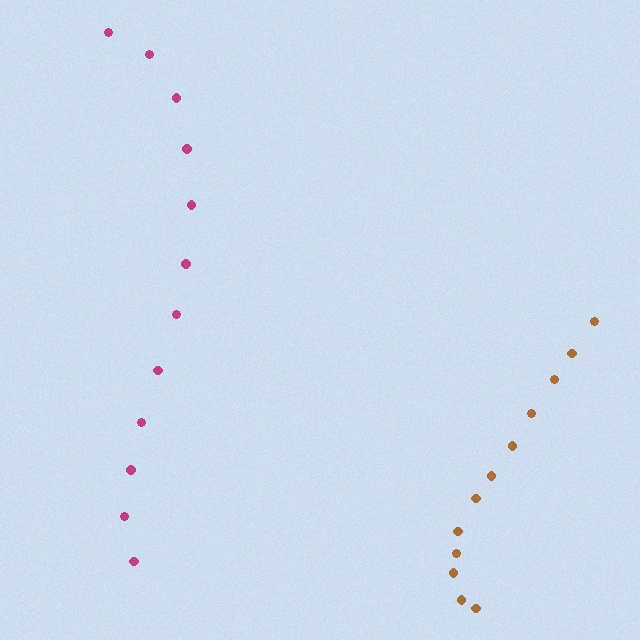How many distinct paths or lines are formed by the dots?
There are 2 distinct paths.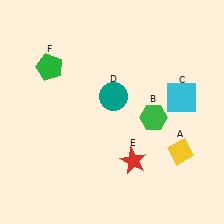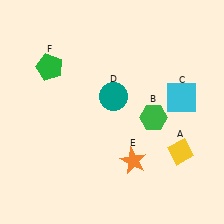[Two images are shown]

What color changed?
The star (E) changed from red in Image 1 to orange in Image 2.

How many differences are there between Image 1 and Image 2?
There is 1 difference between the two images.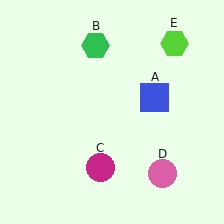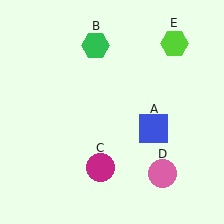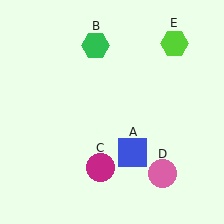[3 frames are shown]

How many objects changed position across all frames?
1 object changed position: blue square (object A).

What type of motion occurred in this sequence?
The blue square (object A) rotated clockwise around the center of the scene.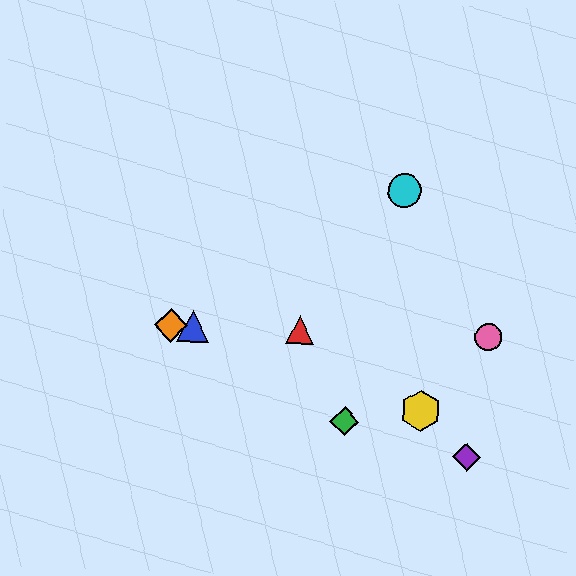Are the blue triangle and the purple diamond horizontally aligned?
No, the blue triangle is at y≈326 and the purple diamond is at y≈457.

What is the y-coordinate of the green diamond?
The green diamond is at y≈421.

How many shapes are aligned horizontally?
4 shapes (the red triangle, the blue triangle, the orange diamond, the pink circle) are aligned horizontally.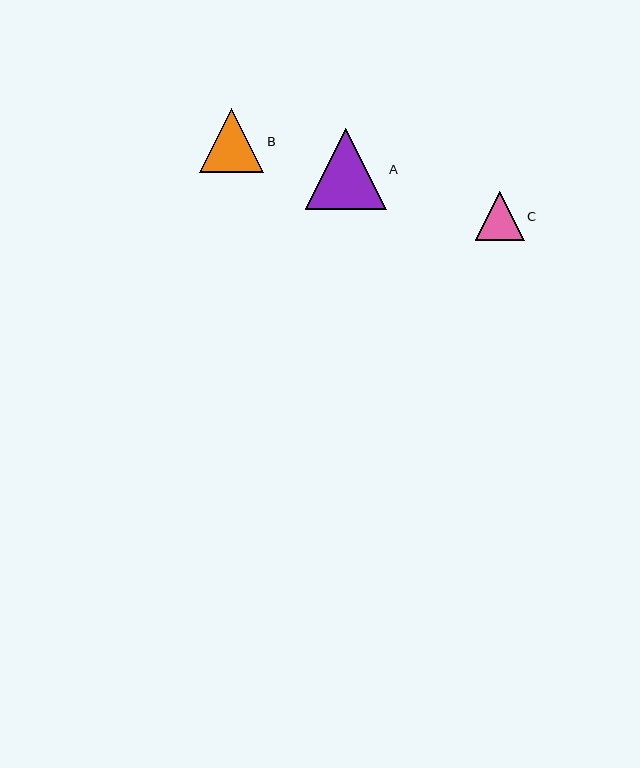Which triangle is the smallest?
Triangle C is the smallest with a size of approximately 49 pixels.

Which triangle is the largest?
Triangle A is the largest with a size of approximately 81 pixels.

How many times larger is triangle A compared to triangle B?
Triangle A is approximately 1.3 times the size of triangle B.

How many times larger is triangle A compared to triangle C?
Triangle A is approximately 1.7 times the size of triangle C.